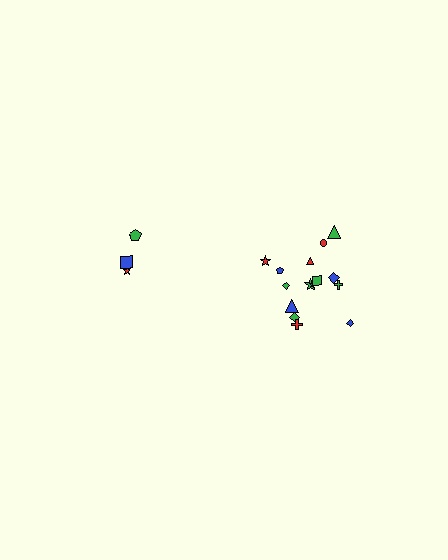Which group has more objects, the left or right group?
The right group.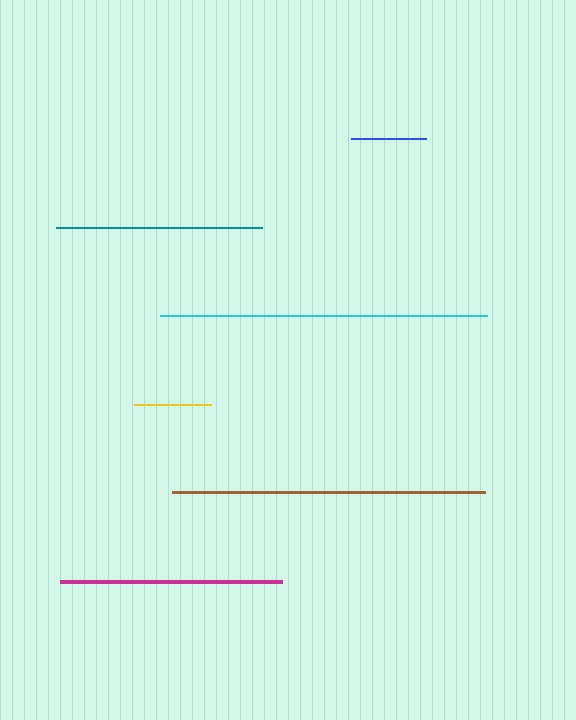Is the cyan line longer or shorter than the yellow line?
The cyan line is longer than the yellow line.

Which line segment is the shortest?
The blue line is the shortest at approximately 75 pixels.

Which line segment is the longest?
The cyan line is the longest at approximately 327 pixels.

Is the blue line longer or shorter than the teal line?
The teal line is longer than the blue line.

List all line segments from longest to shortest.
From longest to shortest: cyan, brown, magenta, teal, yellow, blue.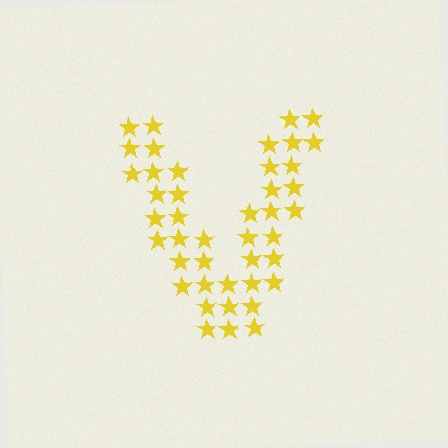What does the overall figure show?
The overall figure shows the letter V.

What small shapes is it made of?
It is made of small stars.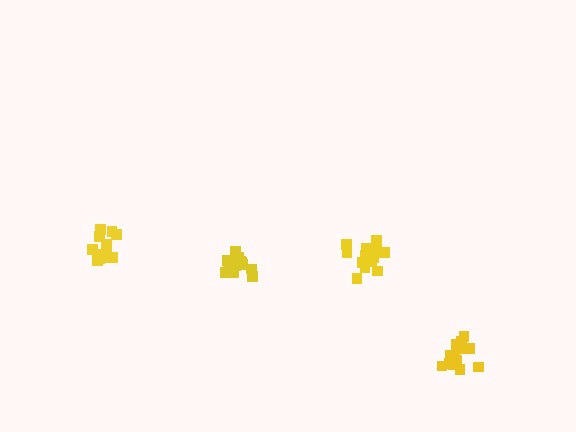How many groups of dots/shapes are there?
There are 4 groups.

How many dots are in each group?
Group 1: 14 dots, Group 2: 17 dots, Group 3: 13 dots, Group 4: 14 dots (58 total).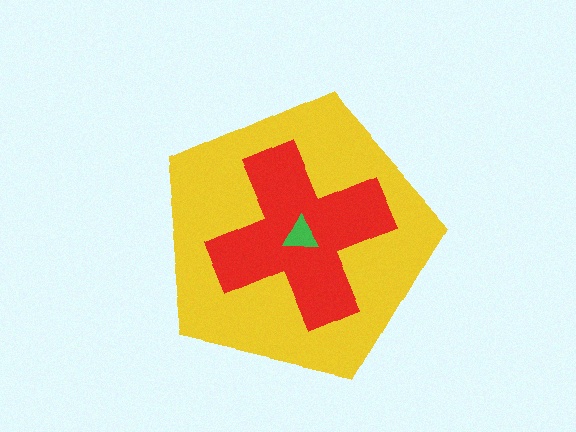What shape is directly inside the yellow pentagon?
The red cross.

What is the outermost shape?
The yellow pentagon.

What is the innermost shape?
The green triangle.